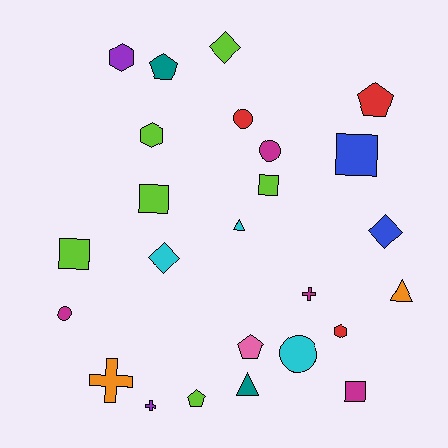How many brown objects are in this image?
There are no brown objects.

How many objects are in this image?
There are 25 objects.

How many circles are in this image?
There are 4 circles.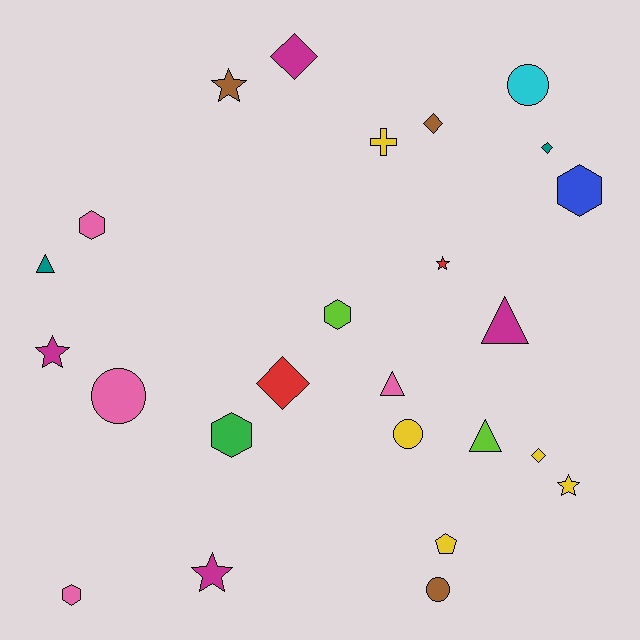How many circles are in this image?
There are 4 circles.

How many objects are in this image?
There are 25 objects.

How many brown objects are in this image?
There are 3 brown objects.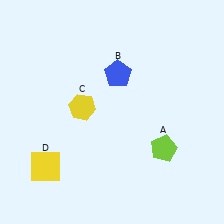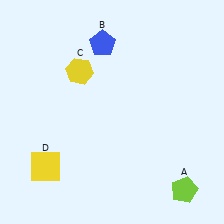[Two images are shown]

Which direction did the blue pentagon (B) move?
The blue pentagon (B) moved up.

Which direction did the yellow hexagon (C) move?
The yellow hexagon (C) moved up.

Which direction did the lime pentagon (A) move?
The lime pentagon (A) moved down.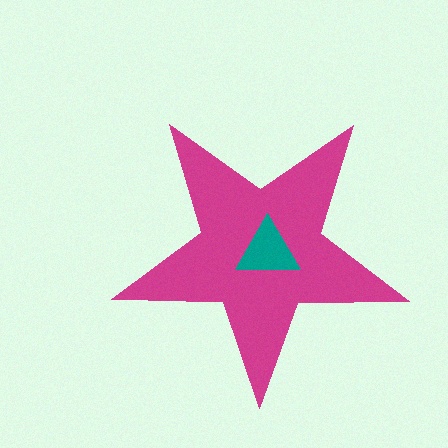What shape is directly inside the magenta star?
The teal triangle.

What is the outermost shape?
The magenta star.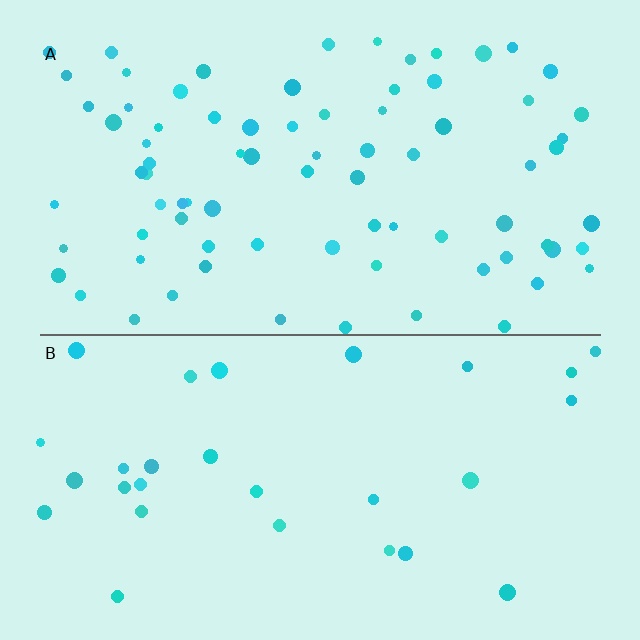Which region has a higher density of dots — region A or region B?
A (the top).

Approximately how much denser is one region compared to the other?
Approximately 2.7× — region A over region B.